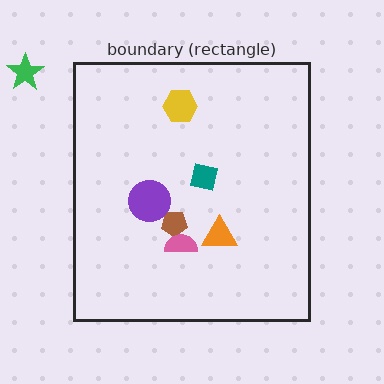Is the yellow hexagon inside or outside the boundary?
Inside.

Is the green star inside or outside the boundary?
Outside.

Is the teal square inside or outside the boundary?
Inside.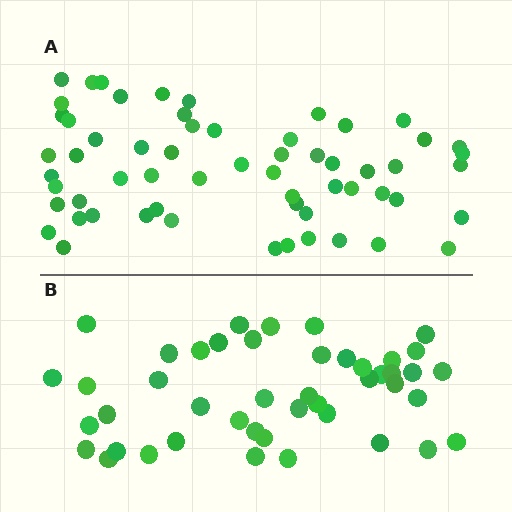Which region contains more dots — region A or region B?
Region A (the top region) has more dots.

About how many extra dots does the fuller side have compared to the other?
Region A has approximately 15 more dots than region B.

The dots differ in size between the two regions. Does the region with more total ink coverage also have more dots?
No. Region B has more total ink coverage because its dots are larger, but region A actually contains more individual dots. Total area can be misleading — the number of items is what matters here.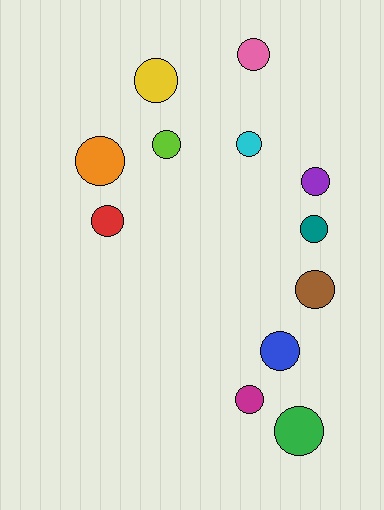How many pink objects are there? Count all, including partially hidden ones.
There is 1 pink object.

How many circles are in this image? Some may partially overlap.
There are 12 circles.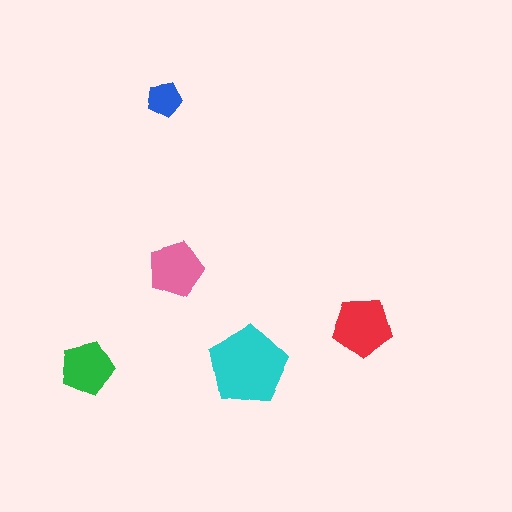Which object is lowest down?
The cyan pentagon is bottommost.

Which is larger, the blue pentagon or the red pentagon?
The red one.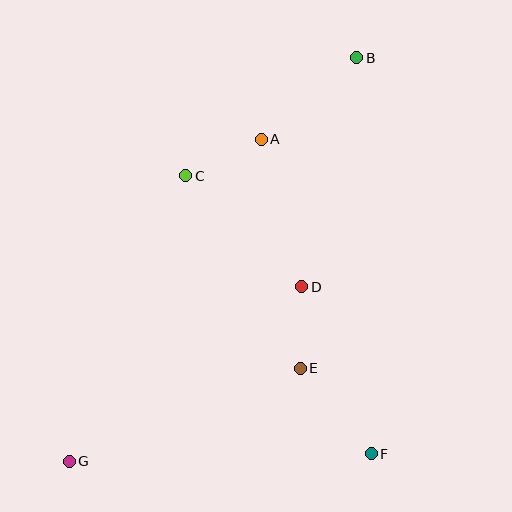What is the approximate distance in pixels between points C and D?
The distance between C and D is approximately 161 pixels.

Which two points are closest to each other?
Points D and E are closest to each other.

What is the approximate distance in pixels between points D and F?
The distance between D and F is approximately 181 pixels.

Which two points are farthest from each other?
Points B and G are farthest from each other.